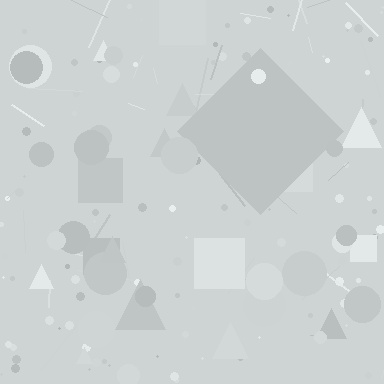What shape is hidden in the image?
A diamond is hidden in the image.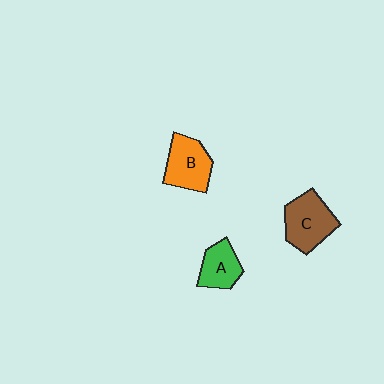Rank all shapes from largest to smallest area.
From largest to smallest: C (brown), B (orange), A (green).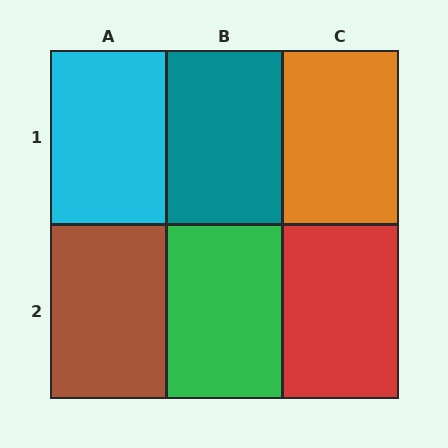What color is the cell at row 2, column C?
Red.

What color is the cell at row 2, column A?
Brown.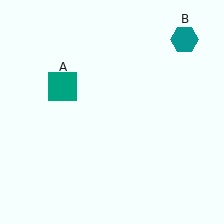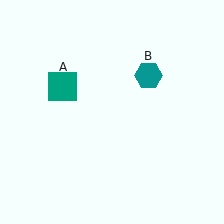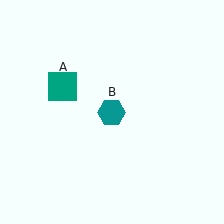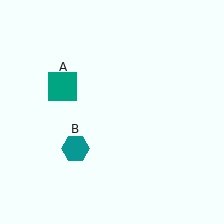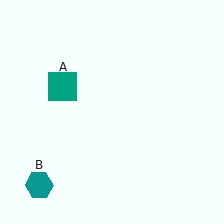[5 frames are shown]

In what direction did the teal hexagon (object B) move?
The teal hexagon (object B) moved down and to the left.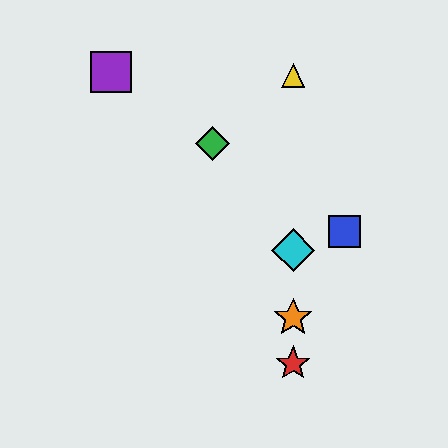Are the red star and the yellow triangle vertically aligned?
Yes, both are at x≈293.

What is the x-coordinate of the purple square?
The purple square is at x≈111.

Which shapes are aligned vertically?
The red star, the yellow triangle, the orange star, the cyan diamond are aligned vertically.